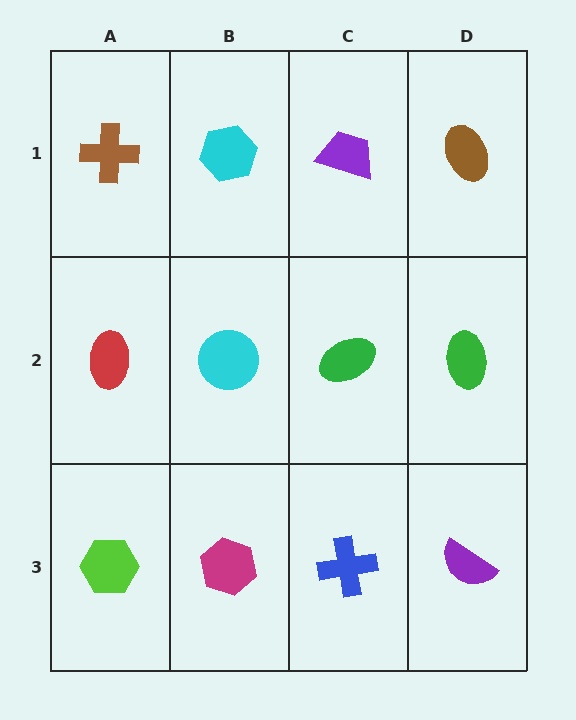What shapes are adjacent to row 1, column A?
A red ellipse (row 2, column A), a cyan hexagon (row 1, column B).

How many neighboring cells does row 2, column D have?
3.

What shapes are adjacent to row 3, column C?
A green ellipse (row 2, column C), a magenta hexagon (row 3, column B), a purple semicircle (row 3, column D).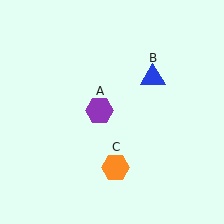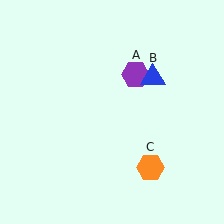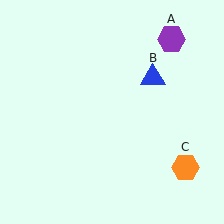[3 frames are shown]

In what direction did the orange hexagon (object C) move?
The orange hexagon (object C) moved right.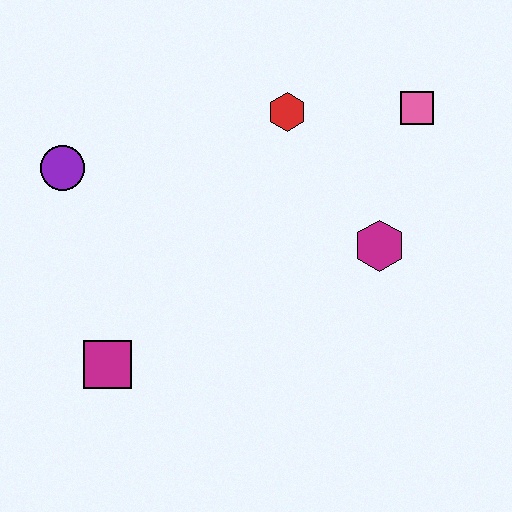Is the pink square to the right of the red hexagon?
Yes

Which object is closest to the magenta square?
The purple circle is closest to the magenta square.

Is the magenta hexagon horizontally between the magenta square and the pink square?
Yes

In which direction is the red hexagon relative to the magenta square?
The red hexagon is above the magenta square.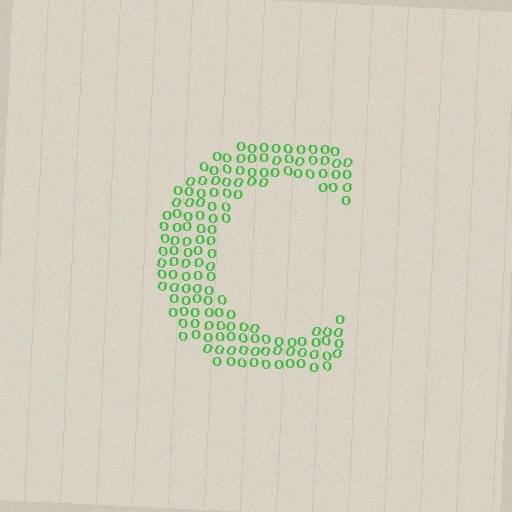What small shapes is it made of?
It is made of small letter O's.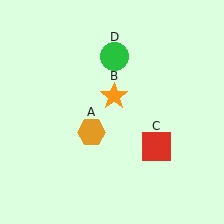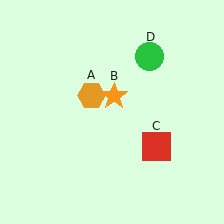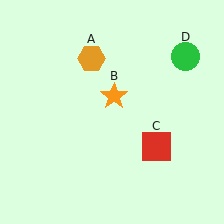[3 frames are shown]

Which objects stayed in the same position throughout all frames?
Orange star (object B) and red square (object C) remained stationary.